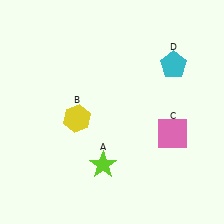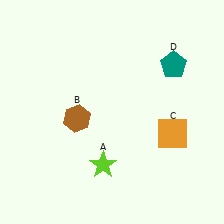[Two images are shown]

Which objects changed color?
B changed from yellow to brown. C changed from pink to orange. D changed from cyan to teal.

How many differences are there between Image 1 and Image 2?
There are 3 differences between the two images.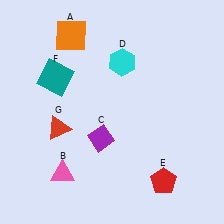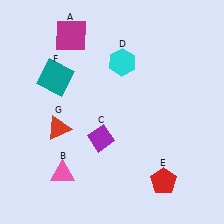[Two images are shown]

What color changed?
The square (A) changed from orange in Image 1 to magenta in Image 2.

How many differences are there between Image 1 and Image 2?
There is 1 difference between the two images.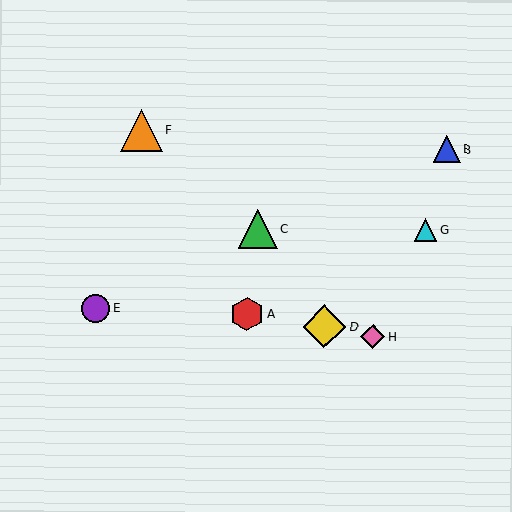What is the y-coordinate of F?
Object F is at y≈131.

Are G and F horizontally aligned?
No, G is at y≈230 and F is at y≈131.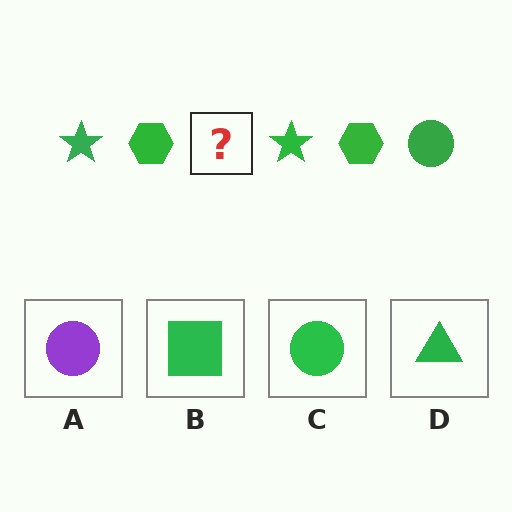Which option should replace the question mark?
Option C.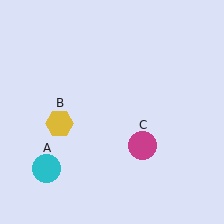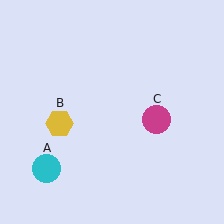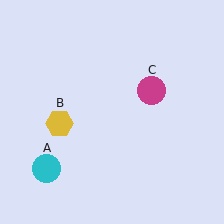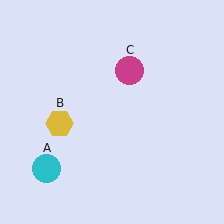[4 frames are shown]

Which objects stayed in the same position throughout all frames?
Cyan circle (object A) and yellow hexagon (object B) remained stationary.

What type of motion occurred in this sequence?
The magenta circle (object C) rotated counterclockwise around the center of the scene.